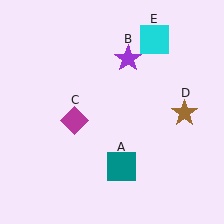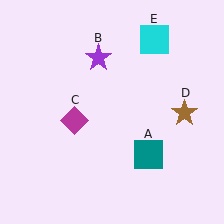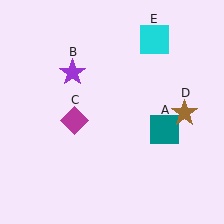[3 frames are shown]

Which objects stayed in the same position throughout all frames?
Magenta diamond (object C) and brown star (object D) and cyan square (object E) remained stationary.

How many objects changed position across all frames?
2 objects changed position: teal square (object A), purple star (object B).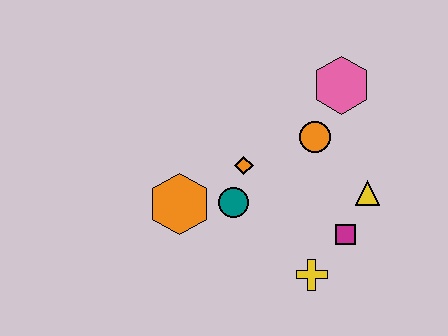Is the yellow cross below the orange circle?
Yes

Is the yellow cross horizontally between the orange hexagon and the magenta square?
Yes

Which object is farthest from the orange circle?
The orange hexagon is farthest from the orange circle.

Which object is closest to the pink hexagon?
The orange circle is closest to the pink hexagon.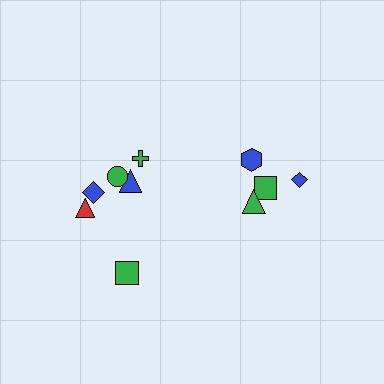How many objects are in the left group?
There are 6 objects.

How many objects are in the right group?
There are 4 objects.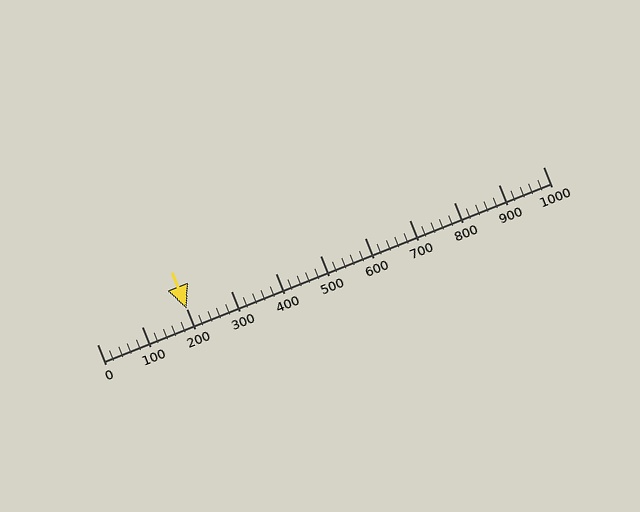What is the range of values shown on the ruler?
The ruler shows values from 0 to 1000.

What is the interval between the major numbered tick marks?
The major tick marks are spaced 100 units apart.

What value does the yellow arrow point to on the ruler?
The yellow arrow points to approximately 200.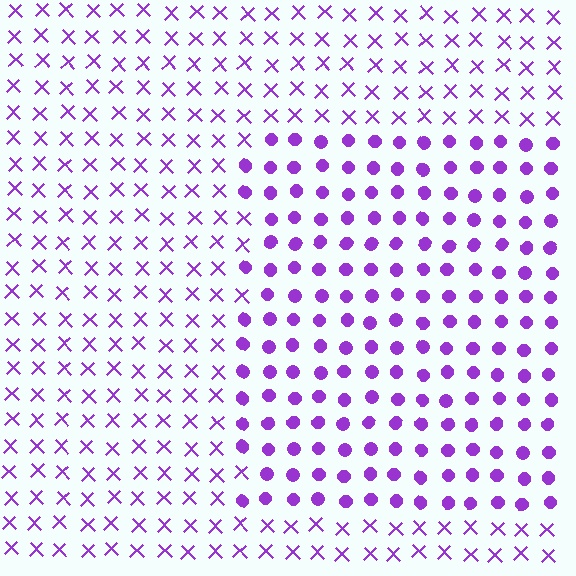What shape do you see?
I see a rectangle.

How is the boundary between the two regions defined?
The boundary is defined by a change in element shape: circles inside vs. X marks outside. All elements share the same color and spacing.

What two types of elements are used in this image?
The image uses circles inside the rectangle region and X marks outside it.